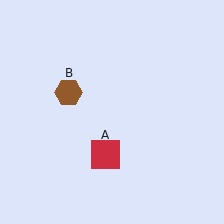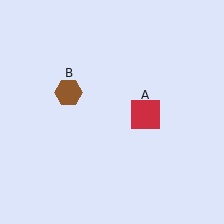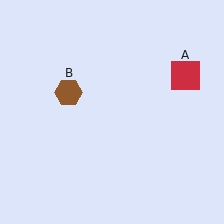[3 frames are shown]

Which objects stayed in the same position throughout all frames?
Brown hexagon (object B) remained stationary.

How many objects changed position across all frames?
1 object changed position: red square (object A).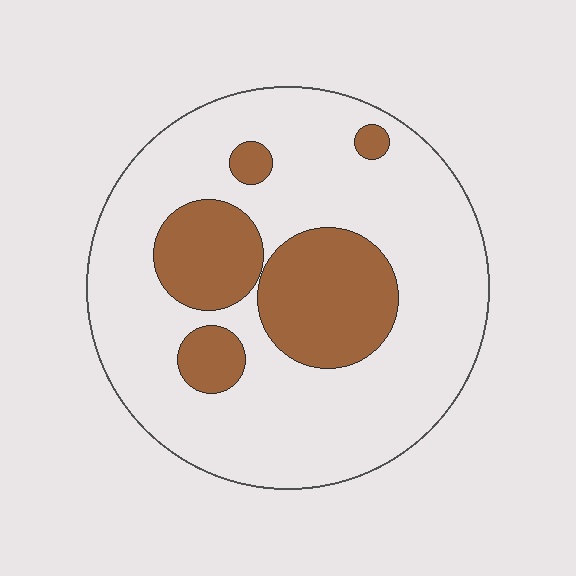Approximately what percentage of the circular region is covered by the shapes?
Approximately 25%.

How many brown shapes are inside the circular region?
5.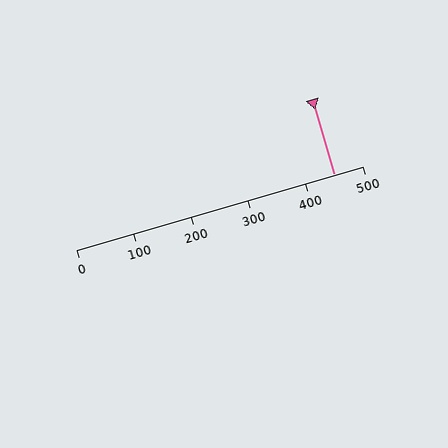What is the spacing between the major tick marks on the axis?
The major ticks are spaced 100 apart.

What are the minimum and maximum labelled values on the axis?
The axis runs from 0 to 500.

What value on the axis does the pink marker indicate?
The marker indicates approximately 450.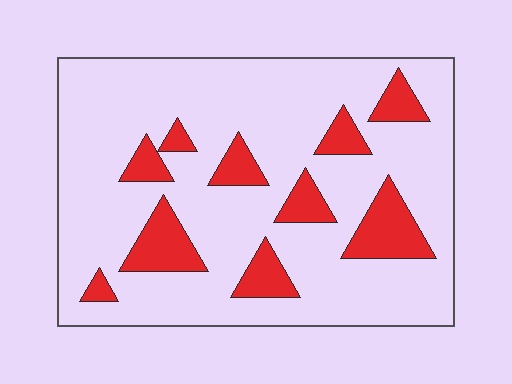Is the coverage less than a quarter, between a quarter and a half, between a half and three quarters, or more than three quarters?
Less than a quarter.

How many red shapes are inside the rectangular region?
10.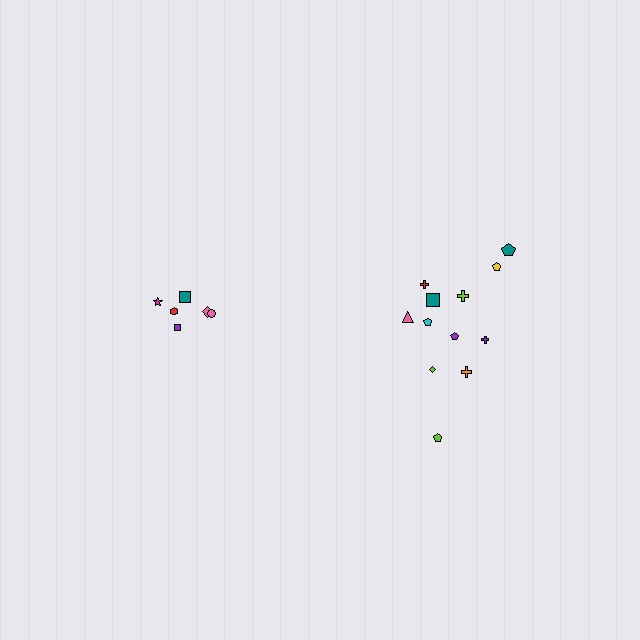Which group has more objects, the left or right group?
The right group.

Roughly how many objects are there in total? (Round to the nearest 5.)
Roughly 20 objects in total.